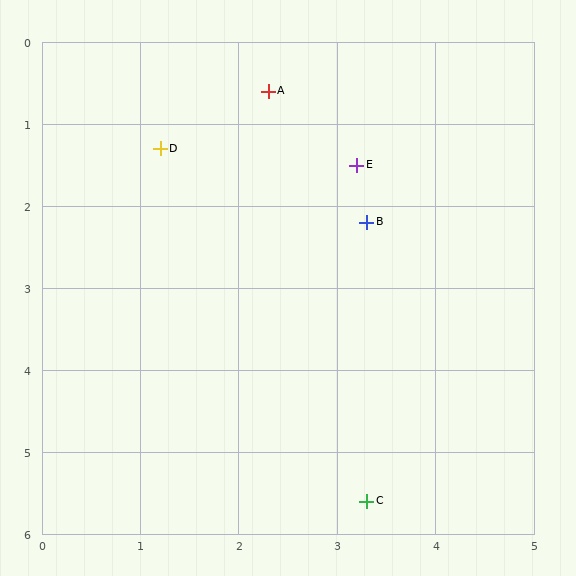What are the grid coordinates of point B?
Point B is at approximately (3.3, 2.2).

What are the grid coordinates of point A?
Point A is at approximately (2.3, 0.6).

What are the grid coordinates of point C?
Point C is at approximately (3.3, 5.6).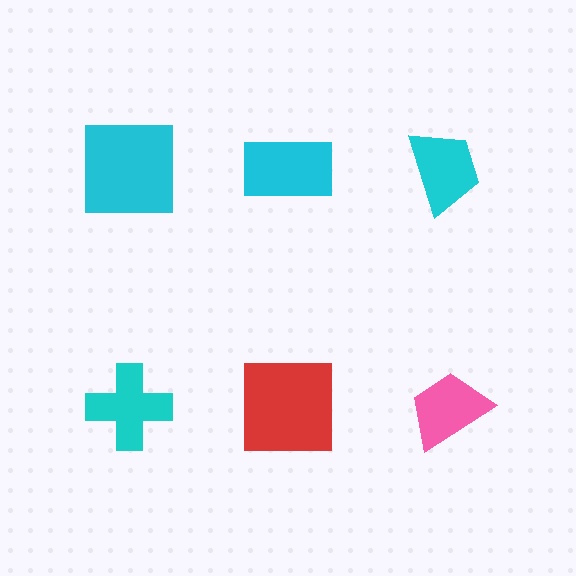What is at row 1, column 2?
A cyan rectangle.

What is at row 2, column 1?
A cyan cross.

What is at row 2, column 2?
A red square.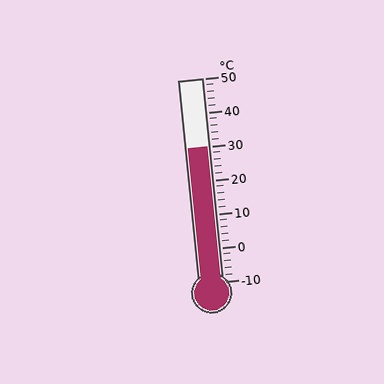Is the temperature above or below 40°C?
The temperature is below 40°C.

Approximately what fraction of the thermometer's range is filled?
The thermometer is filled to approximately 65% of its range.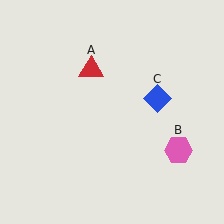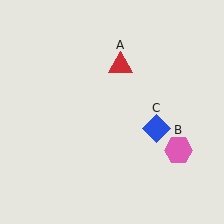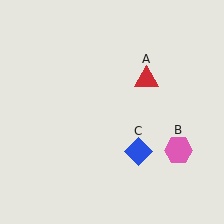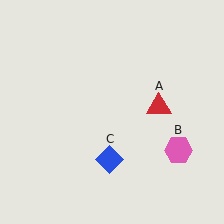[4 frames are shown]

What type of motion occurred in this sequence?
The red triangle (object A), blue diamond (object C) rotated clockwise around the center of the scene.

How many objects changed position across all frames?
2 objects changed position: red triangle (object A), blue diamond (object C).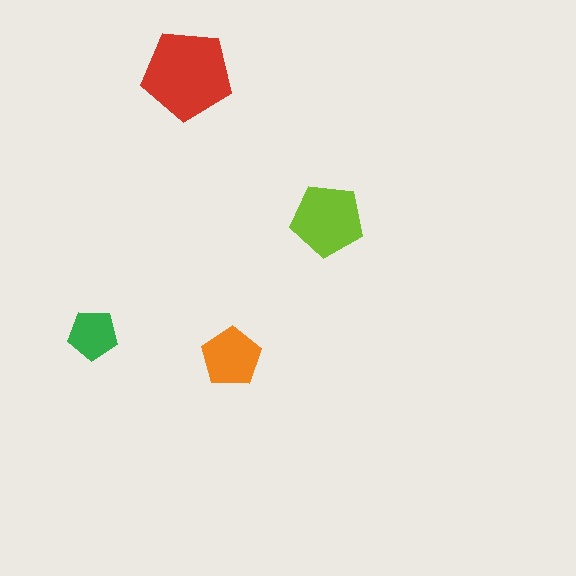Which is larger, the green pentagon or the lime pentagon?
The lime one.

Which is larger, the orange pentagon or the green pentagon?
The orange one.